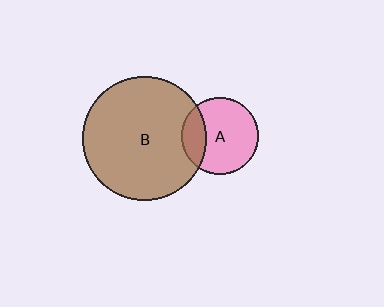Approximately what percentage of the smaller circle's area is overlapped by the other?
Approximately 25%.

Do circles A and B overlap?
Yes.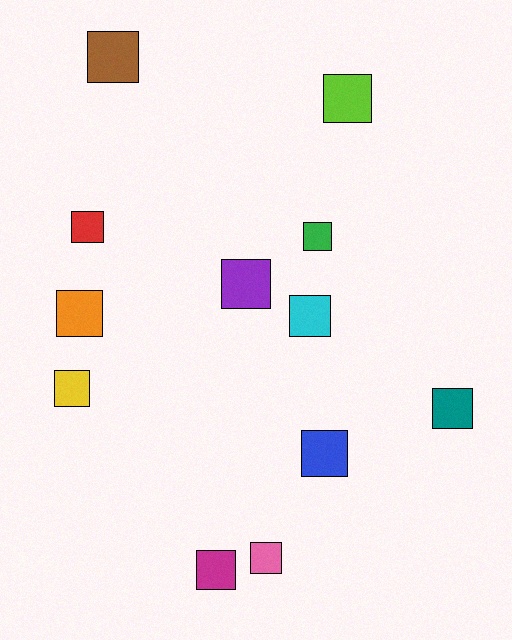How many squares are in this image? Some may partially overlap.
There are 12 squares.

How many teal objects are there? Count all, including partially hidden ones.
There is 1 teal object.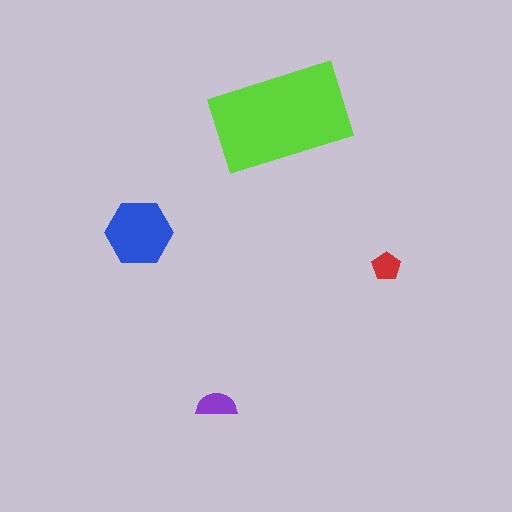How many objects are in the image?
There are 4 objects in the image.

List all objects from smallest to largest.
The red pentagon, the purple semicircle, the blue hexagon, the lime rectangle.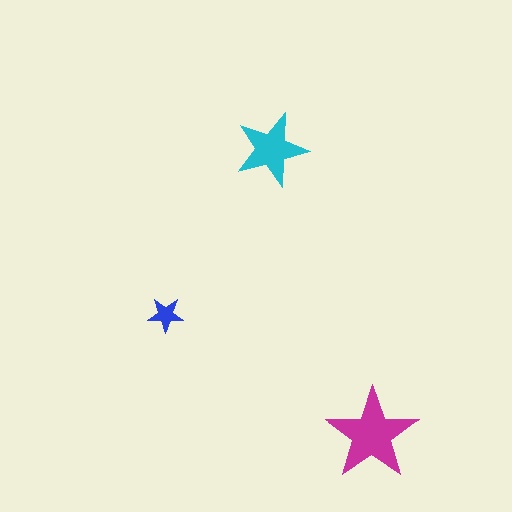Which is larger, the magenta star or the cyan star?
The magenta one.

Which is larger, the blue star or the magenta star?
The magenta one.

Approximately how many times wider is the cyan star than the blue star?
About 2 times wider.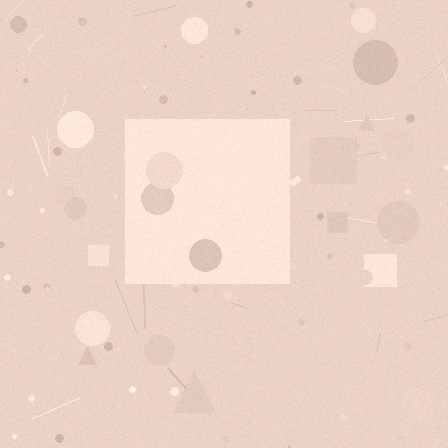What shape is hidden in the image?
A square is hidden in the image.